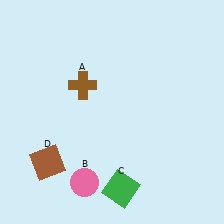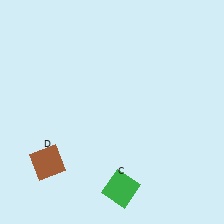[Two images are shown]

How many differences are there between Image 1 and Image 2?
There are 2 differences between the two images.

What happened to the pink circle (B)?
The pink circle (B) was removed in Image 2. It was in the bottom-left area of Image 1.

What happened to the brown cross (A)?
The brown cross (A) was removed in Image 2. It was in the top-left area of Image 1.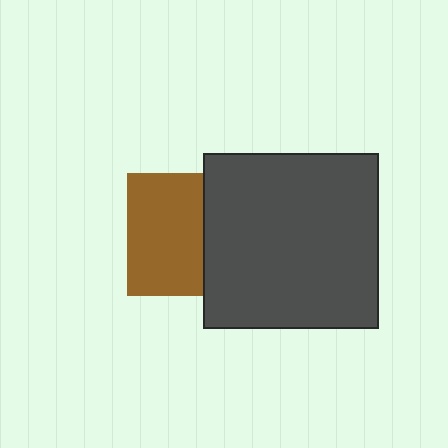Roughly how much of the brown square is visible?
About half of it is visible (roughly 62%).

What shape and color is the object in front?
The object in front is a dark gray square.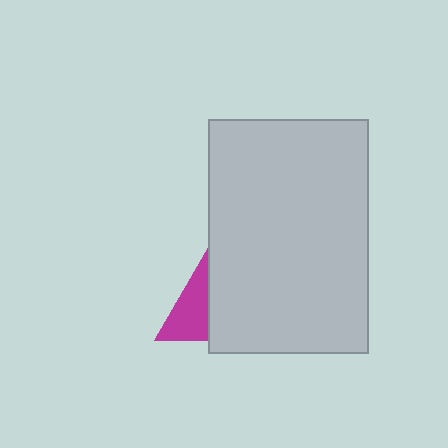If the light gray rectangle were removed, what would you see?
You would see the complete magenta triangle.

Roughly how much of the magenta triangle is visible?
A small part of it is visible (roughly 34%).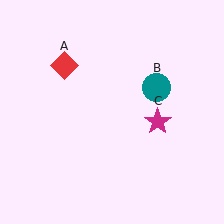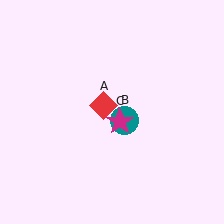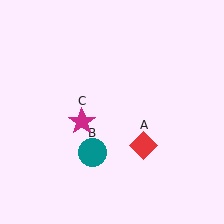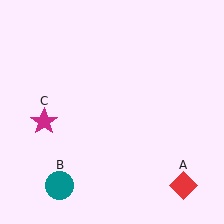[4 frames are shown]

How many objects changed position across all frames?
3 objects changed position: red diamond (object A), teal circle (object B), magenta star (object C).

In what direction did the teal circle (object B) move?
The teal circle (object B) moved down and to the left.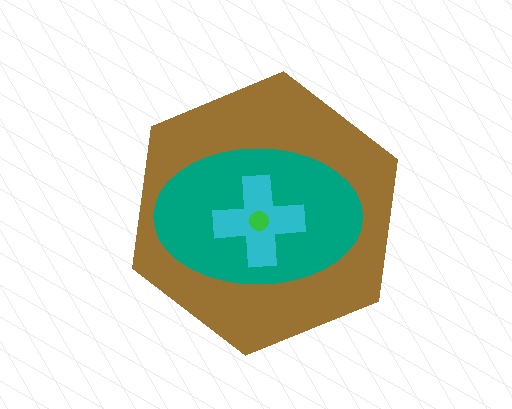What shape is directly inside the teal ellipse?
The cyan cross.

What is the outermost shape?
The brown hexagon.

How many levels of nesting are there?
4.